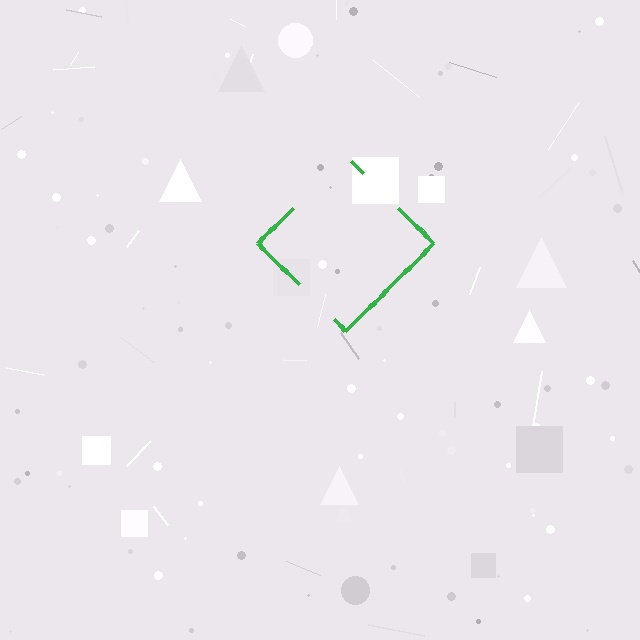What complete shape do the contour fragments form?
The contour fragments form a diamond.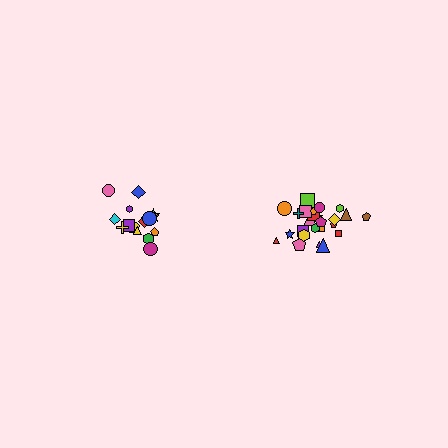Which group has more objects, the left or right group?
The right group.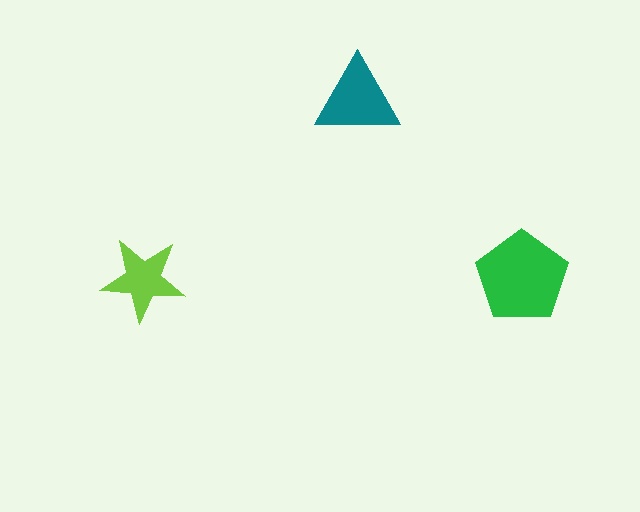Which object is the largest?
The green pentagon.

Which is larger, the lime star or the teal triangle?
The teal triangle.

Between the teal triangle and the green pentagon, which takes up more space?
The green pentagon.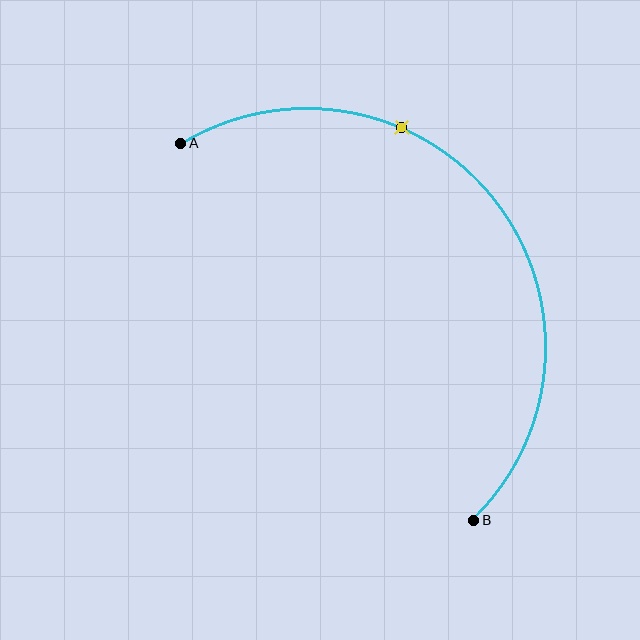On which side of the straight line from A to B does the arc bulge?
The arc bulges above and to the right of the straight line connecting A and B.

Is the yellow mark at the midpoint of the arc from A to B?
No. The yellow mark lies on the arc but is closer to endpoint A. The arc midpoint would be at the point on the curve equidistant along the arc from both A and B.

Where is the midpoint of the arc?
The arc midpoint is the point on the curve farthest from the straight line joining A and B. It sits above and to the right of that line.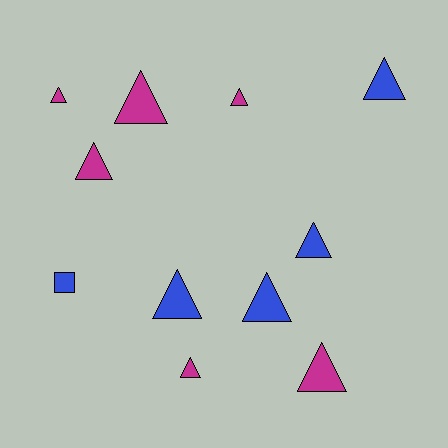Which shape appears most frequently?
Triangle, with 10 objects.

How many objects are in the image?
There are 11 objects.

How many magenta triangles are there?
There are 6 magenta triangles.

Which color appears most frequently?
Magenta, with 6 objects.